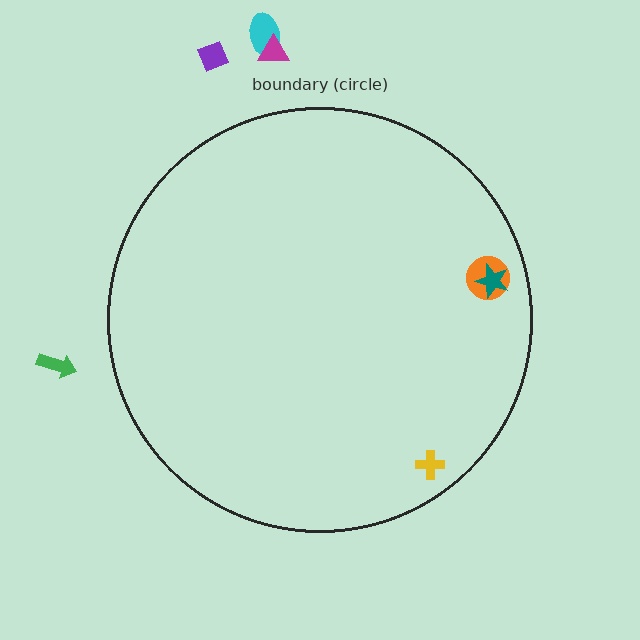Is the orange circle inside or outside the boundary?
Inside.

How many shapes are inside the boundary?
3 inside, 4 outside.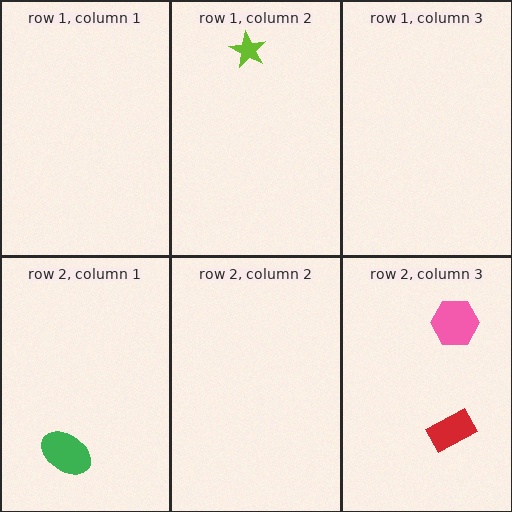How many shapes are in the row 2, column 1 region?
1.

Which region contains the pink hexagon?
The row 2, column 3 region.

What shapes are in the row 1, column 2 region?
The lime star.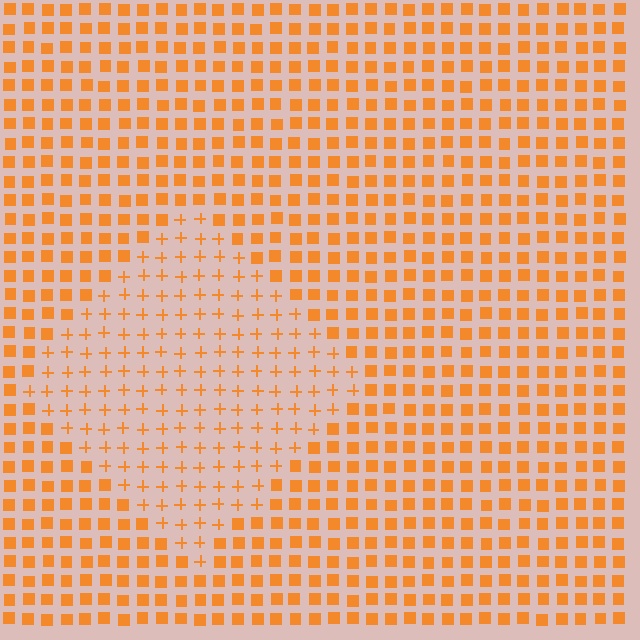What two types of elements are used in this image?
The image uses plus signs inside the diamond region and squares outside it.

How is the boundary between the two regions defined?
The boundary is defined by a change in element shape: plus signs inside vs. squares outside. All elements share the same color and spacing.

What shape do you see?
I see a diamond.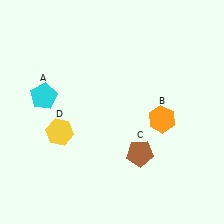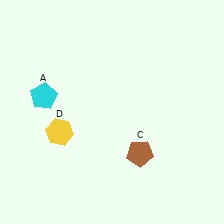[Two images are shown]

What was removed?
The orange hexagon (B) was removed in Image 2.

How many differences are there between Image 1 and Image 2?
There is 1 difference between the two images.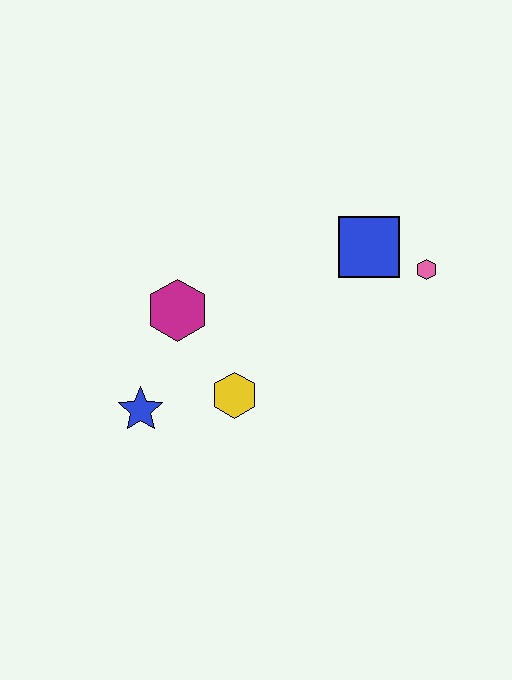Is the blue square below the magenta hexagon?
No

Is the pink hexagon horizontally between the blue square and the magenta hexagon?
No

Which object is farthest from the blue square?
The blue star is farthest from the blue square.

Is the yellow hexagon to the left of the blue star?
No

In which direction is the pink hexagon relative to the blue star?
The pink hexagon is to the right of the blue star.